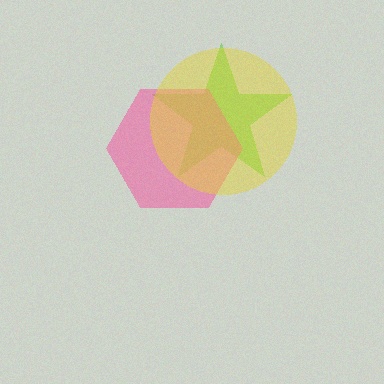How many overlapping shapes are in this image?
There are 3 overlapping shapes in the image.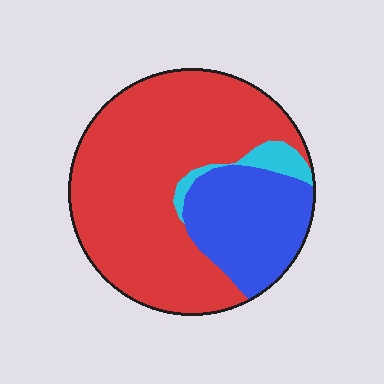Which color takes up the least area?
Cyan, at roughly 5%.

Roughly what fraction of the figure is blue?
Blue covers roughly 25% of the figure.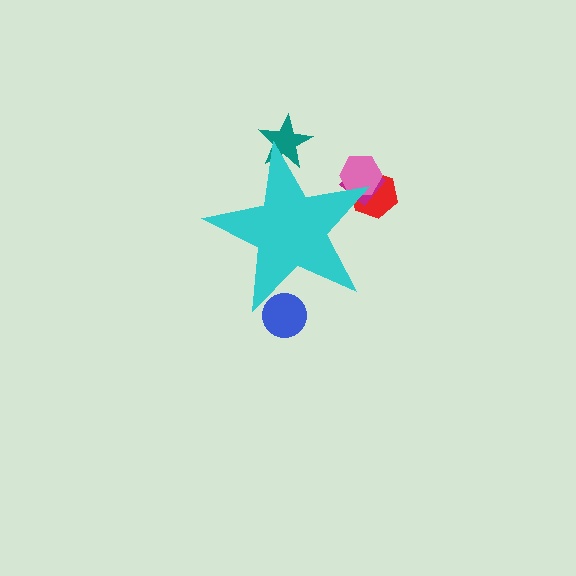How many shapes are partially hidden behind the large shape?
5 shapes are partially hidden.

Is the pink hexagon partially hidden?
Yes, the pink hexagon is partially hidden behind the cyan star.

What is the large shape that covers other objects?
A cyan star.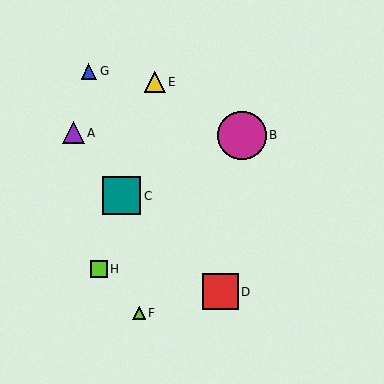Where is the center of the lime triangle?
The center of the lime triangle is at (139, 313).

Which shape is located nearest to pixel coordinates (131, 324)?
The lime triangle (labeled F) at (139, 313) is nearest to that location.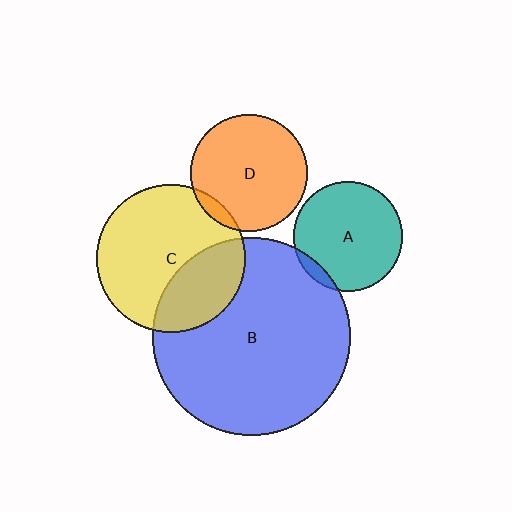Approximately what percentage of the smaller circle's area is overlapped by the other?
Approximately 5%.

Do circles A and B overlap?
Yes.